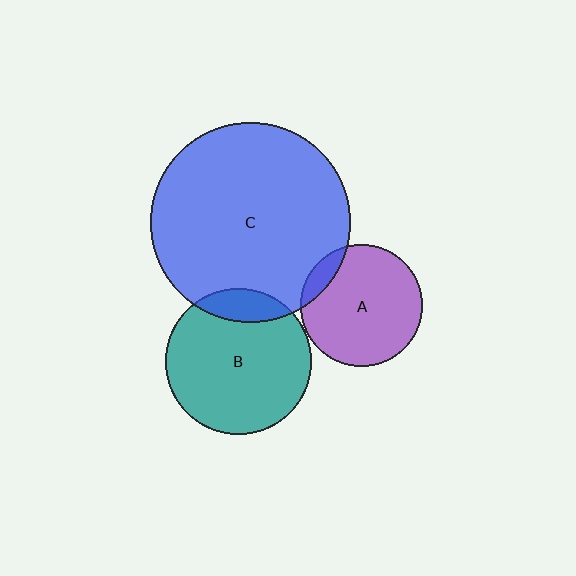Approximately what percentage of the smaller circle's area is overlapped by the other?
Approximately 10%.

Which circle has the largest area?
Circle C (blue).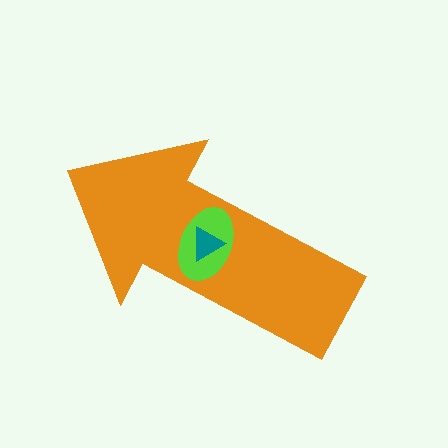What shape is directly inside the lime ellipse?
The teal triangle.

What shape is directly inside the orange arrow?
The lime ellipse.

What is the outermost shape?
The orange arrow.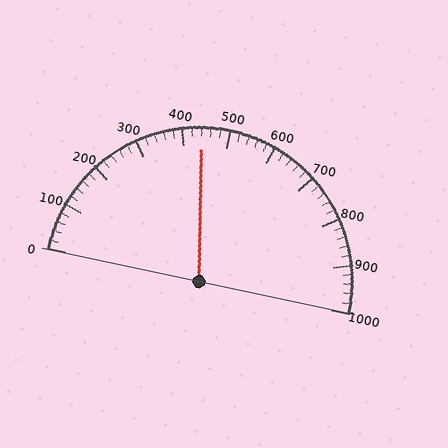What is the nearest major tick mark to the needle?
The nearest major tick mark is 400.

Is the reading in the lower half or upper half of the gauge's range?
The reading is in the lower half of the range (0 to 1000).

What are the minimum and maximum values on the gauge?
The gauge ranges from 0 to 1000.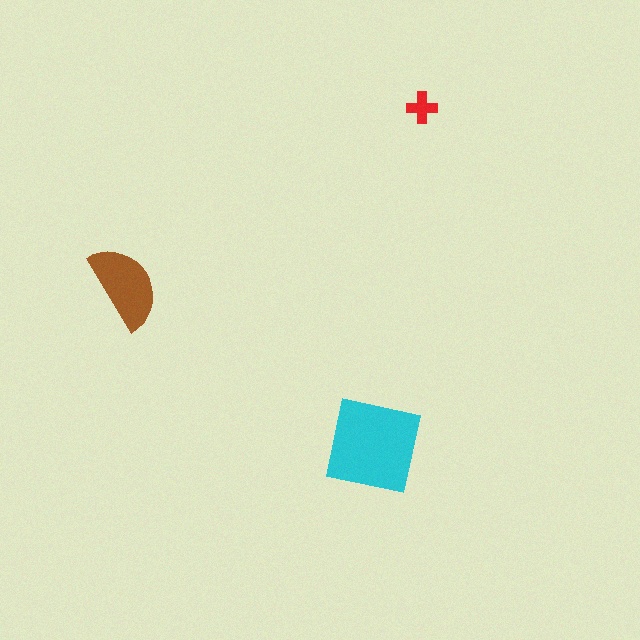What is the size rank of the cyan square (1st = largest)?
1st.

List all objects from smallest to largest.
The red cross, the brown semicircle, the cyan square.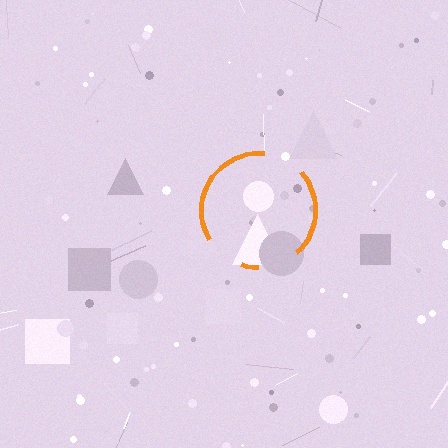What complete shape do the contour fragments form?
The contour fragments form a circle.